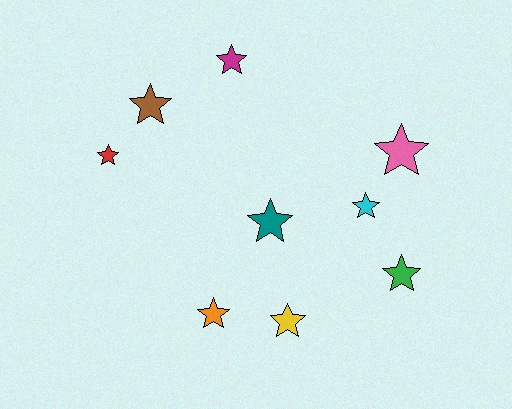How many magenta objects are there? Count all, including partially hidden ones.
There is 1 magenta object.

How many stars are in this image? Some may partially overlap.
There are 9 stars.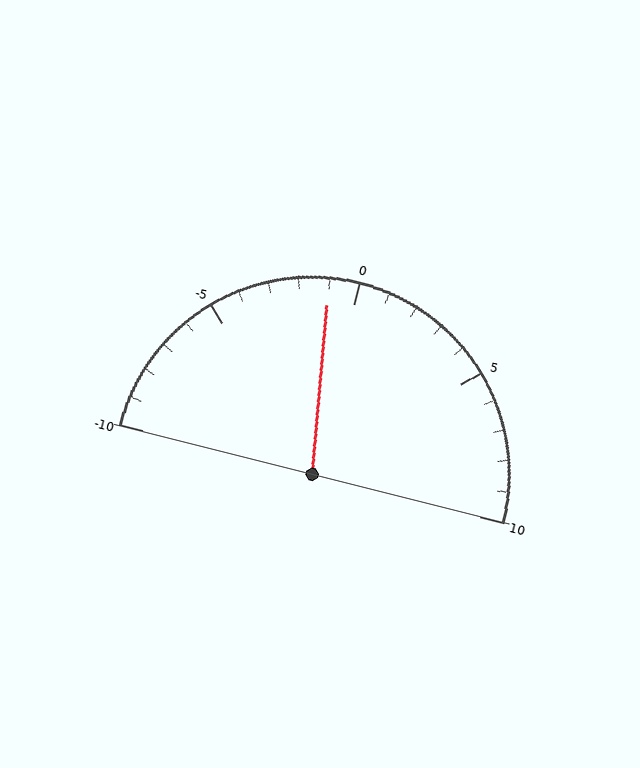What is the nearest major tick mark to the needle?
The nearest major tick mark is 0.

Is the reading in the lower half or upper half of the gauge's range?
The reading is in the lower half of the range (-10 to 10).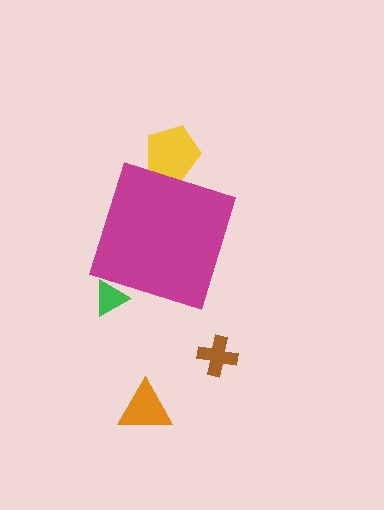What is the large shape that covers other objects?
A magenta diamond.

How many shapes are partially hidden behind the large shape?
2 shapes are partially hidden.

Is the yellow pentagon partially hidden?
Yes, the yellow pentagon is partially hidden behind the magenta diamond.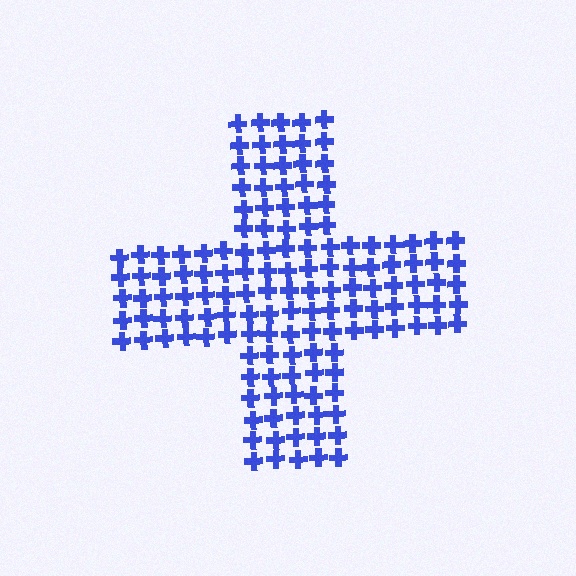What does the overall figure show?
The overall figure shows a cross.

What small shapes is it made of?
It is made of small crosses.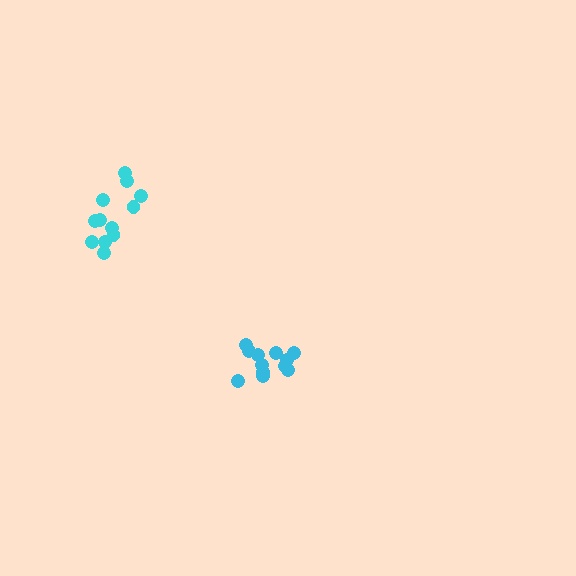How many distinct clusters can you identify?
There are 2 distinct clusters.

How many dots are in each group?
Group 1: 12 dots, Group 2: 12 dots (24 total).